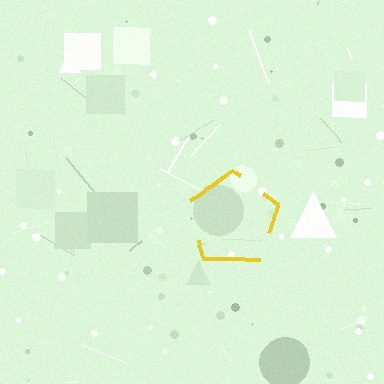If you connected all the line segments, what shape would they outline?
They would outline a pentagon.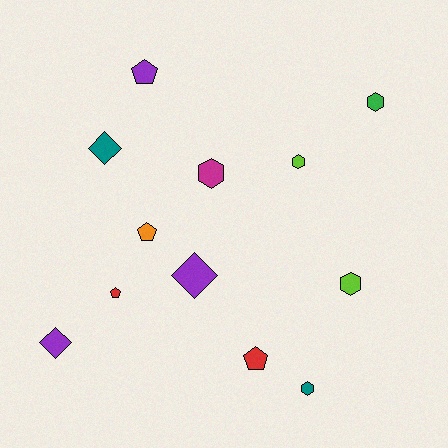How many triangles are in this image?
There are no triangles.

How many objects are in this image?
There are 12 objects.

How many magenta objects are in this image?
There is 1 magenta object.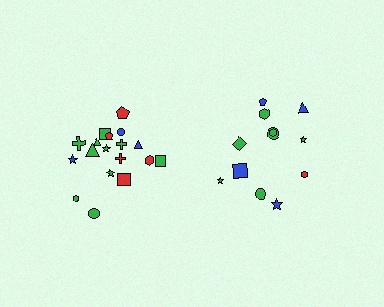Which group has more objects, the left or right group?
The left group.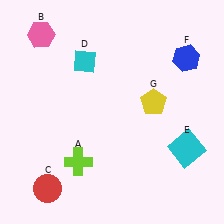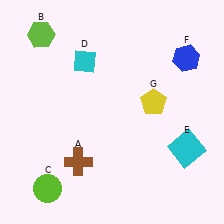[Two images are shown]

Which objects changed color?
A changed from lime to brown. B changed from pink to lime. C changed from red to lime.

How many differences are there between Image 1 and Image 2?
There are 3 differences between the two images.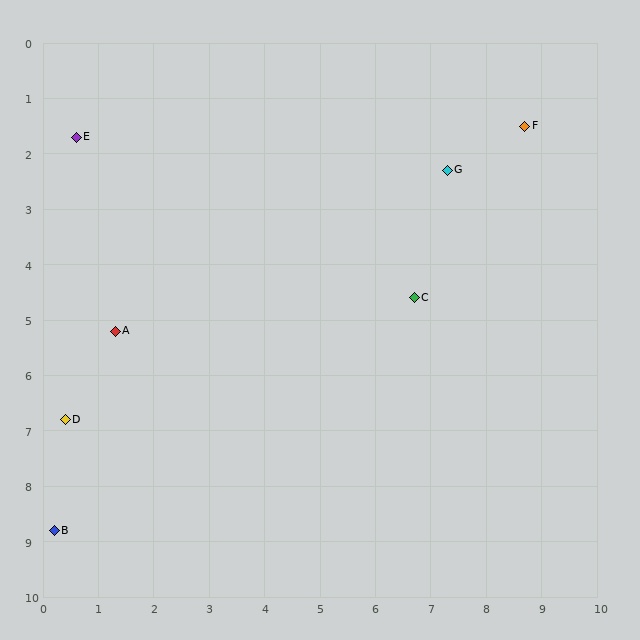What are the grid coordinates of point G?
Point G is at approximately (7.3, 2.3).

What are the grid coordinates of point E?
Point E is at approximately (0.6, 1.7).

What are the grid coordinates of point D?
Point D is at approximately (0.4, 6.8).